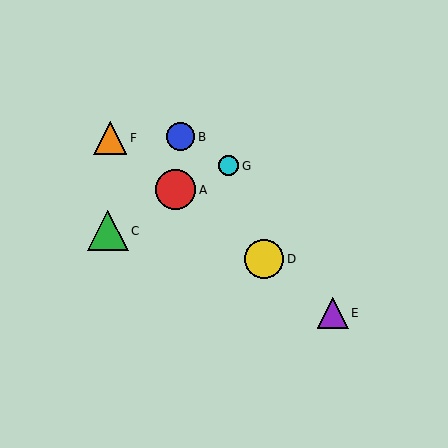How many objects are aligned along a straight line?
4 objects (A, D, E, F) are aligned along a straight line.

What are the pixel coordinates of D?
Object D is at (264, 259).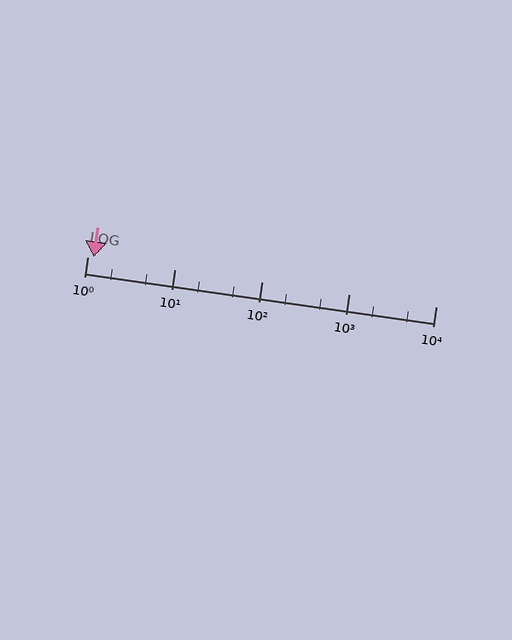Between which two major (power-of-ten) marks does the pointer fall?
The pointer is between 1 and 10.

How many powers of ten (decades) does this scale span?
The scale spans 4 decades, from 1 to 10000.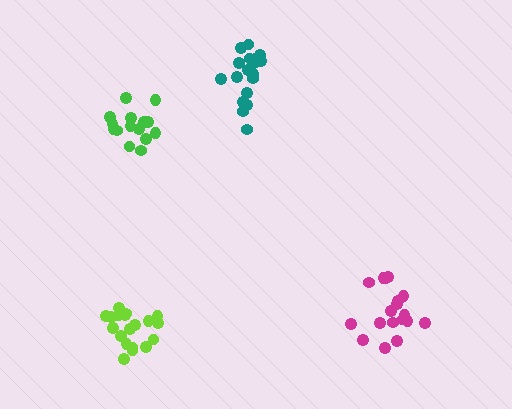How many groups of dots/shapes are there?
There are 4 groups.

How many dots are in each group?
Group 1: 19 dots, Group 2: 18 dots, Group 3: 15 dots, Group 4: 18 dots (70 total).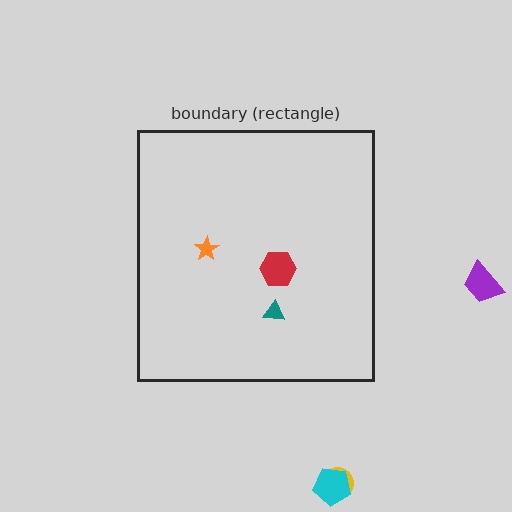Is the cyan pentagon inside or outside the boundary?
Outside.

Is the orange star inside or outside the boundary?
Inside.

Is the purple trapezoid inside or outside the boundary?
Outside.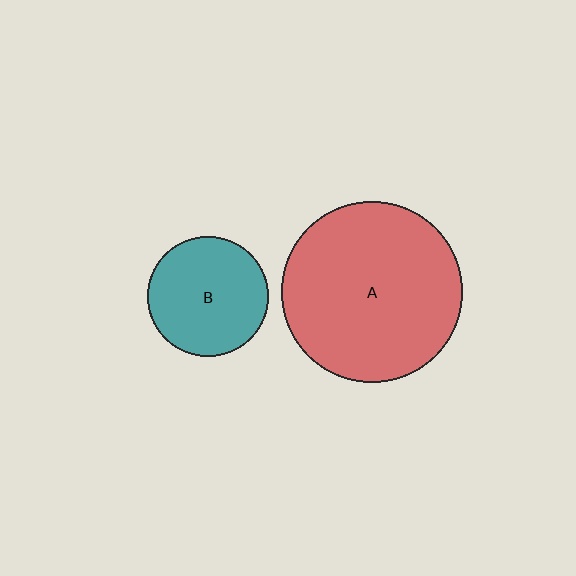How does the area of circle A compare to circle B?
Approximately 2.2 times.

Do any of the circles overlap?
No, none of the circles overlap.